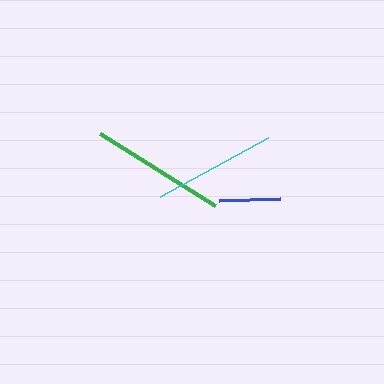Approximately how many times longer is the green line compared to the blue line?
The green line is approximately 2.2 times the length of the blue line.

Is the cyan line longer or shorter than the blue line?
The cyan line is longer than the blue line.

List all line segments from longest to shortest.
From longest to shortest: green, cyan, blue.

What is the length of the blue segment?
The blue segment is approximately 61 pixels long.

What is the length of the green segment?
The green segment is approximately 136 pixels long.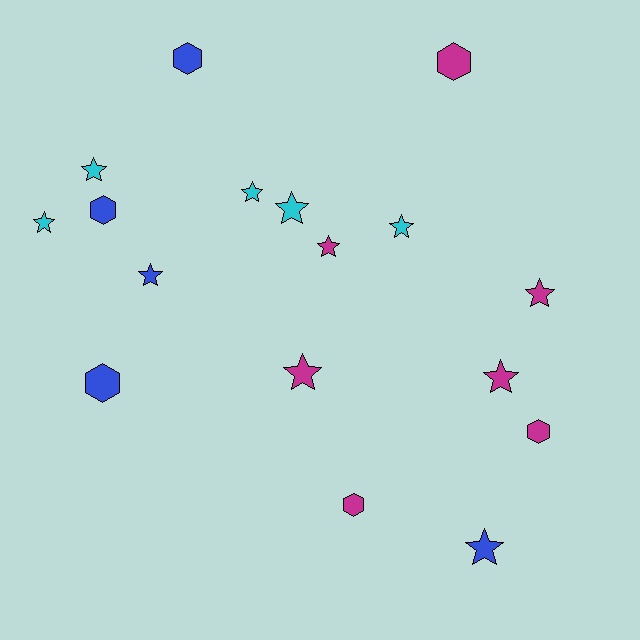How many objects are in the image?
There are 17 objects.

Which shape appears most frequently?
Star, with 11 objects.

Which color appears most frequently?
Magenta, with 7 objects.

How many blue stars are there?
There are 2 blue stars.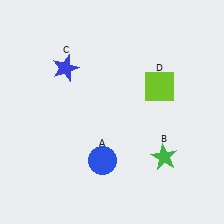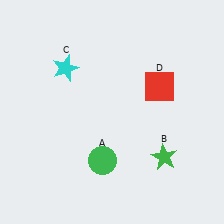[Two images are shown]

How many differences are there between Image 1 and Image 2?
There are 3 differences between the two images.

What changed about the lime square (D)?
In Image 1, D is lime. In Image 2, it changed to red.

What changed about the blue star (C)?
In Image 1, C is blue. In Image 2, it changed to cyan.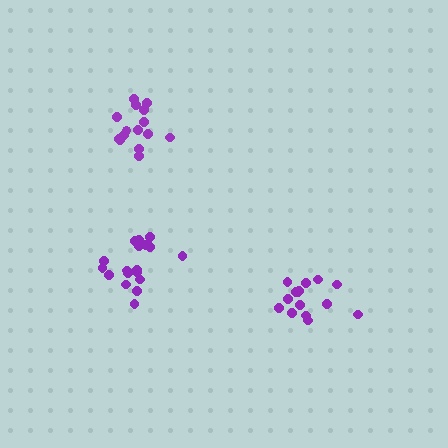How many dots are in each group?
Group 1: 15 dots, Group 2: 15 dots, Group 3: 18 dots (48 total).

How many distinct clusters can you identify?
There are 3 distinct clusters.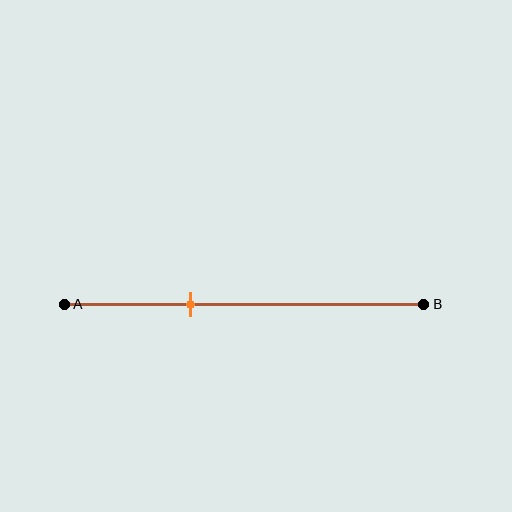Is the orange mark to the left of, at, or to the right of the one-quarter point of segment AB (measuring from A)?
The orange mark is to the right of the one-quarter point of segment AB.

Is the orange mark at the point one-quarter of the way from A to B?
No, the mark is at about 35% from A, not at the 25% one-quarter point.